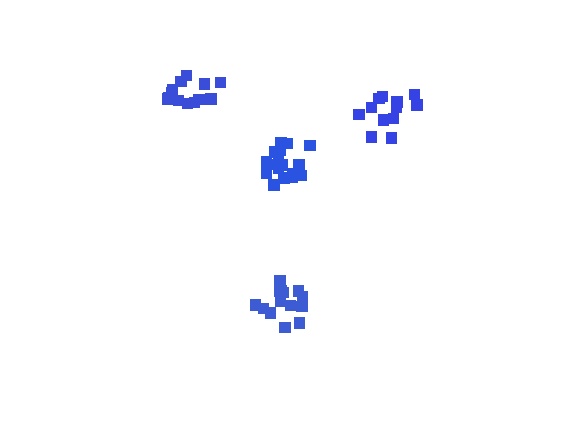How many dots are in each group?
Group 1: 13 dots, Group 2: 17 dots, Group 3: 15 dots, Group 4: 12 dots (57 total).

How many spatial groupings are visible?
There are 4 spatial groupings.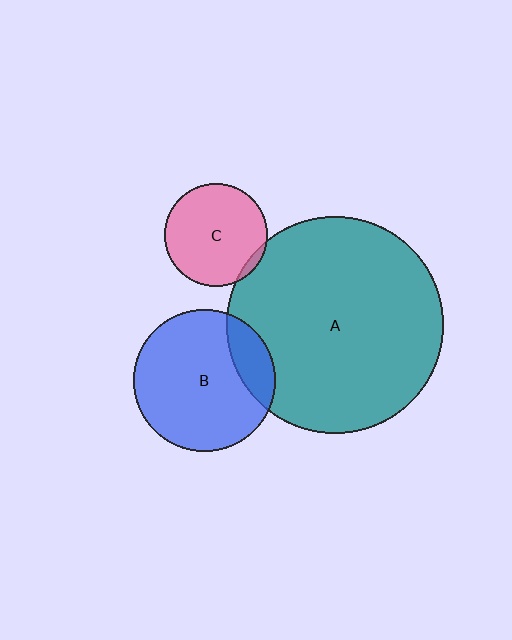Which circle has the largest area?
Circle A (teal).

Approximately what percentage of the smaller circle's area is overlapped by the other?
Approximately 15%.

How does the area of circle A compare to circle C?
Approximately 4.4 times.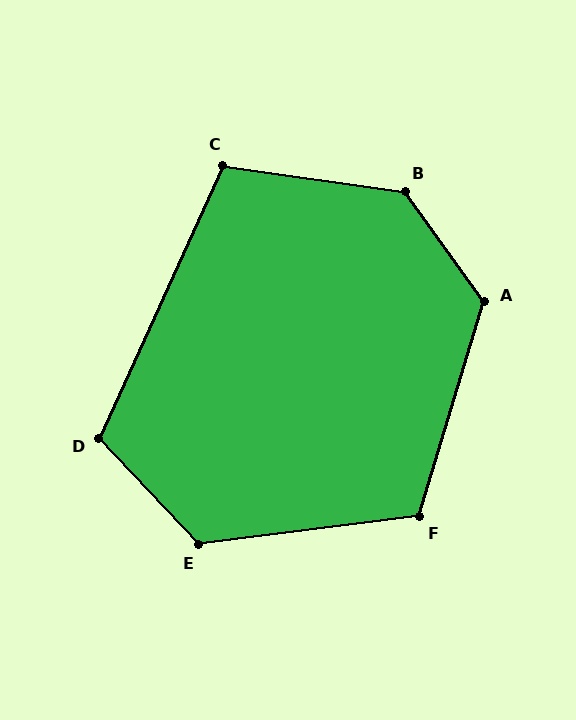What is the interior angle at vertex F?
Approximately 114 degrees (obtuse).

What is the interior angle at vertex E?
Approximately 126 degrees (obtuse).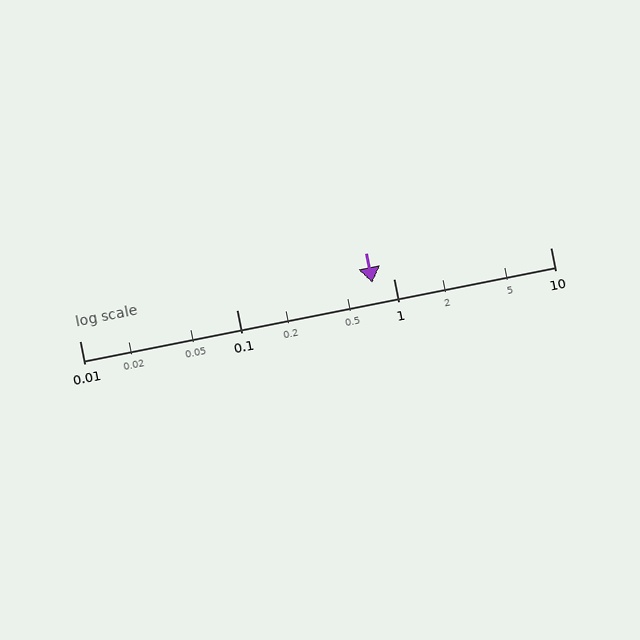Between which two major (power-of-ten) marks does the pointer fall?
The pointer is between 0.1 and 1.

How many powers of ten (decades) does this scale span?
The scale spans 3 decades, from 0.01 to 10.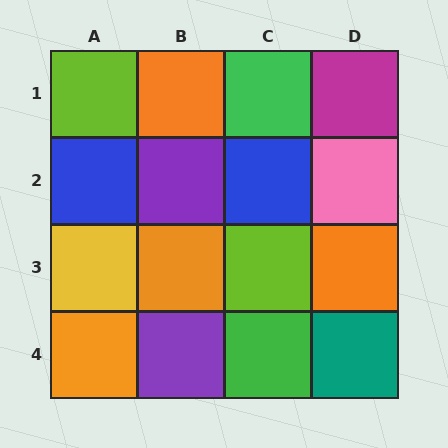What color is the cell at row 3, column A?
Yellow.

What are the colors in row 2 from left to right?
Blue, purple, blue, pink.